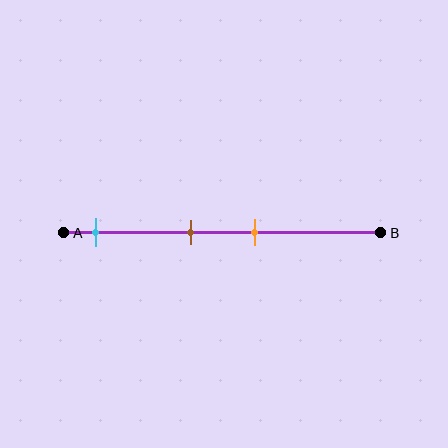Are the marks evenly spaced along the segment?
No, the marks are not evenly spaced.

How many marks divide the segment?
There are 3 marks dividing the segment.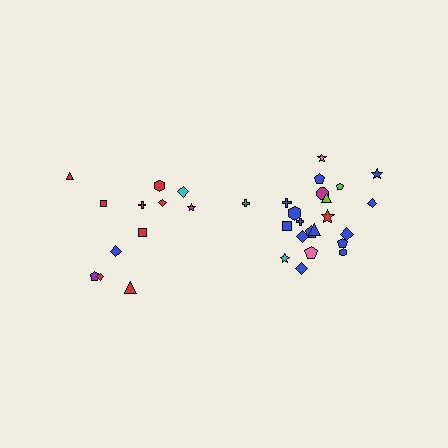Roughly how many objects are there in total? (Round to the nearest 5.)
Roughly 35 objects in total.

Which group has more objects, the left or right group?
The right group.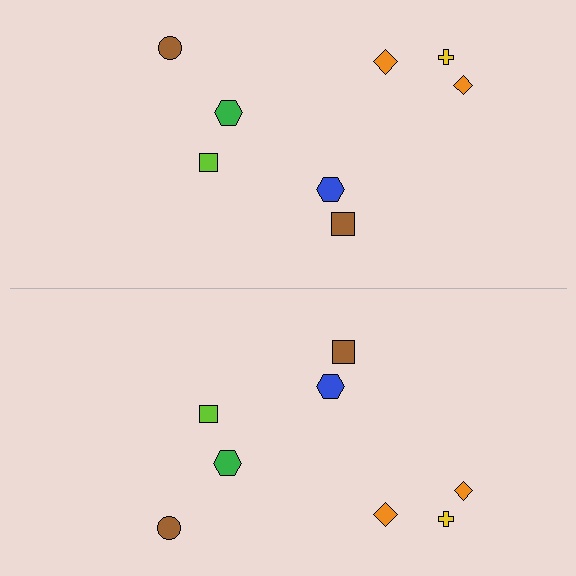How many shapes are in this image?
There are 16 shapes in this image.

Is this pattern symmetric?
Yes, this pattern has bilateral (reflection) symmetry.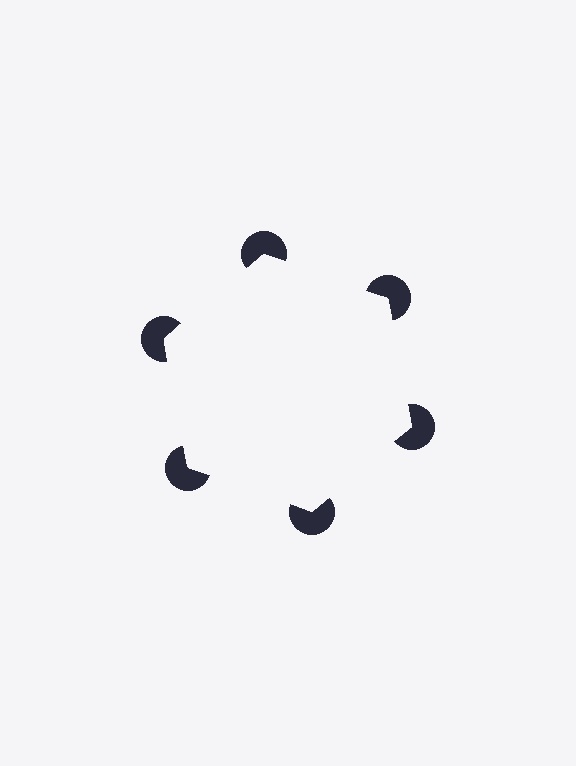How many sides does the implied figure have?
6 sides.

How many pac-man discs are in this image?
There are 6 — one at each vertex of the illusory hexagon.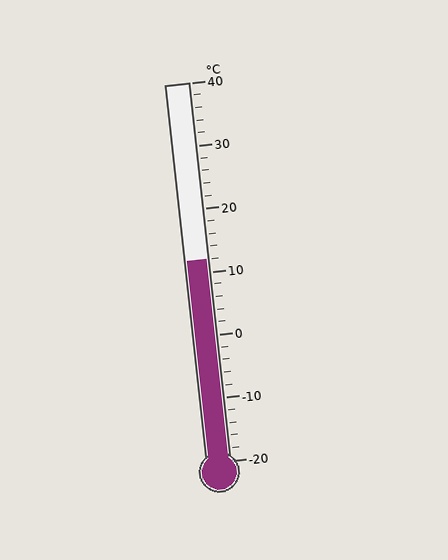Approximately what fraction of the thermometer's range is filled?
The thermometer is filled to approximately 55% of its range.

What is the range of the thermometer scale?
The thermometer scale ranges from -20°C to 40°C.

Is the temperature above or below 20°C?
The temperature is below 20°C.